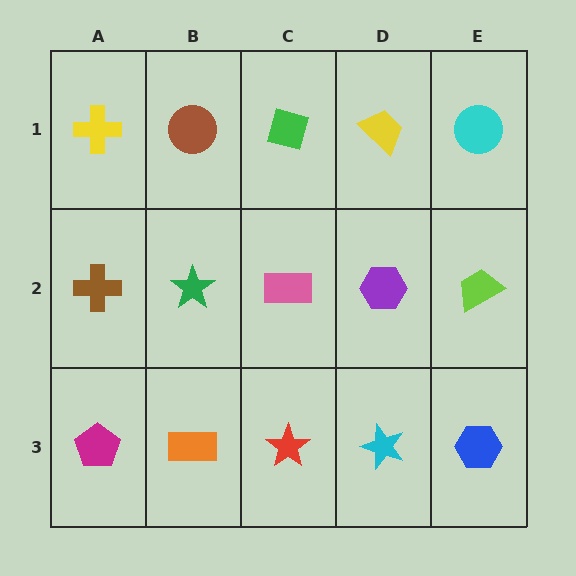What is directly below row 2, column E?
A blue hexagon.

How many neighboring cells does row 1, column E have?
2.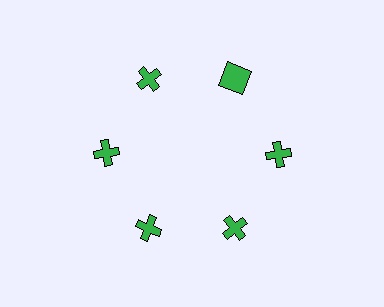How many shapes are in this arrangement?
There are 6 shapes arranged in a ring pattern.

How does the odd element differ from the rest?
It has a different shape: square instead of cross.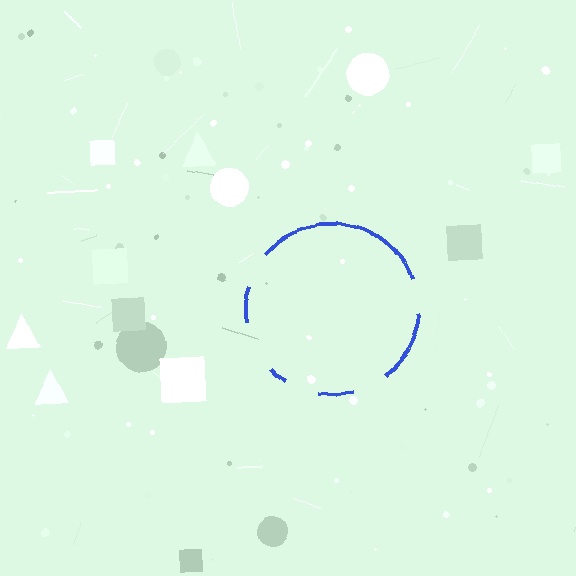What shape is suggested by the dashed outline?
The dashed outline suggests a circle.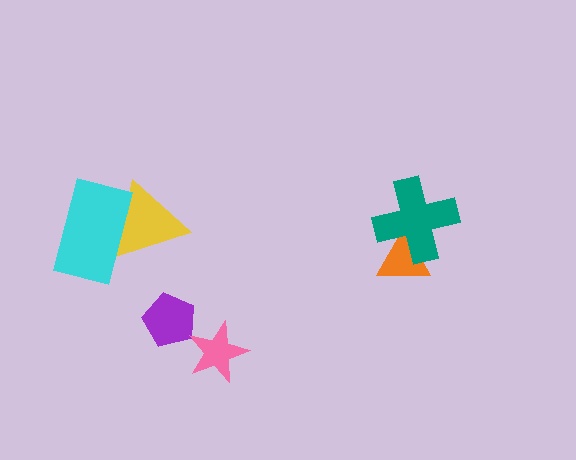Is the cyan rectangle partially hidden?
No, no other shape covers it.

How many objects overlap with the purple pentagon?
0 objects overlap with the purple pentagon.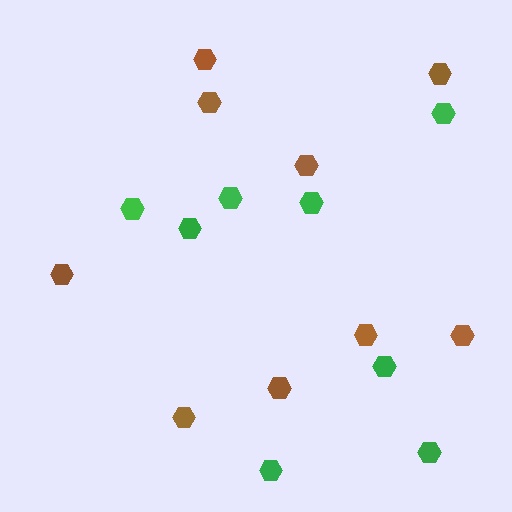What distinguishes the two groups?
There are 2 groups: one group of green hexagons (8) and one group of brown hexagons (9).